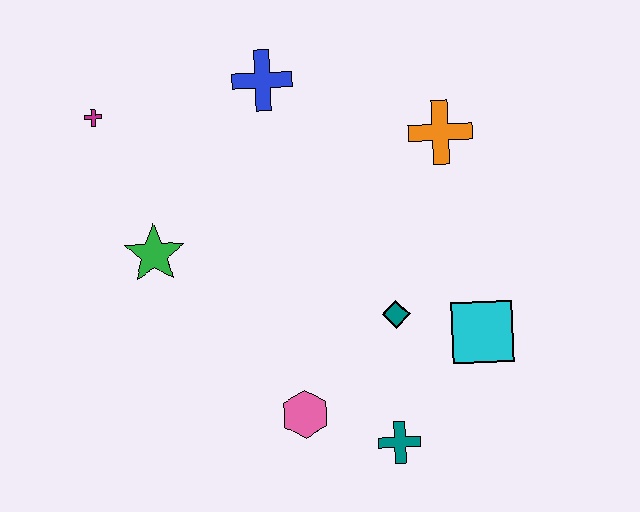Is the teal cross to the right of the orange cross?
No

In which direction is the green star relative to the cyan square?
The green star is to the left of the cyan square.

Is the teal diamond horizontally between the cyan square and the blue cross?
Yes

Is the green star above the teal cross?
Yes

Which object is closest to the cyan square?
The teal diamond is closest to the cyan square.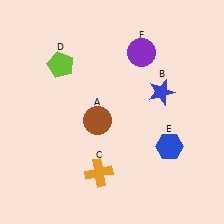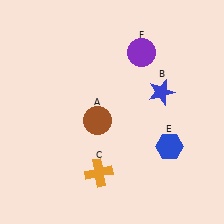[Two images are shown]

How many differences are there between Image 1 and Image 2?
There is 1 difference between the two images.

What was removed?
The lime pentagon (D) was removed in Image 2.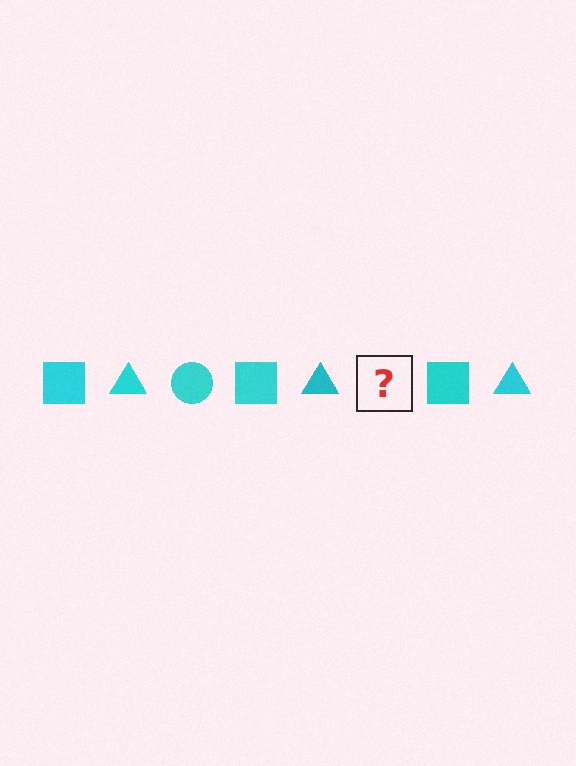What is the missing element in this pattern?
The missing element is a cyan circle.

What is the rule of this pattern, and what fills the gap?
The rule is that the pattern cycles through square, triangle, circle shapes in cyan. The gap should be filled with a cyan circle.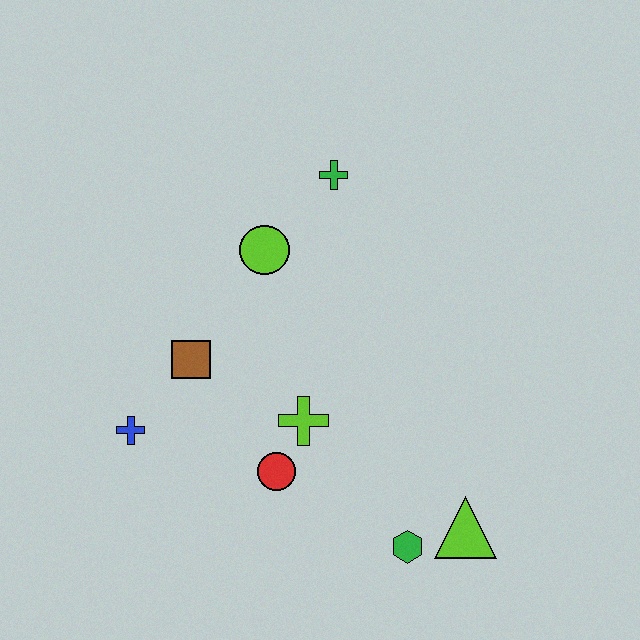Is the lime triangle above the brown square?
No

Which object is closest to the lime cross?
The red circle is closest to the lime cross.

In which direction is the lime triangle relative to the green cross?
The lime triangle is below the green cross.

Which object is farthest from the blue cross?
The lime triangle is farthest from the blue cross.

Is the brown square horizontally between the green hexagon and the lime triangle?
No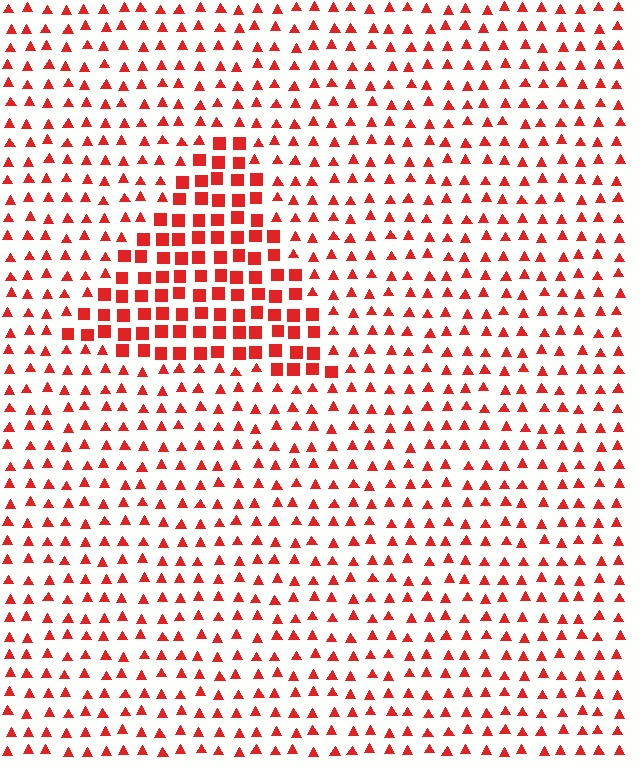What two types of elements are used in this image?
The image uses squares inside the triangle region and triangles outside it.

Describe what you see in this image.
The image is filled with small red elements arranged in a uniform grid. A triangle-shaped region contains squares, while the surrounding area contains triangles. The boundary is defined purely by the change in element shape.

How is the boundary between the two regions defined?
The boundary is defined by a change in element shape: squares inside vs. triangles outside. All elements share the same color and spacing.